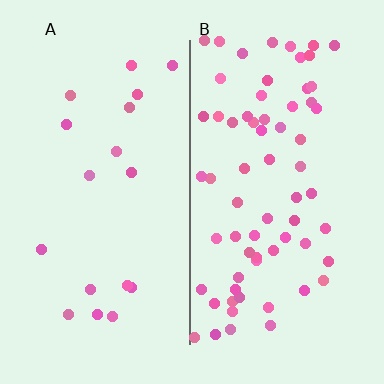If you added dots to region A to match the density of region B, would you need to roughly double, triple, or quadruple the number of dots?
Approximately quadruple.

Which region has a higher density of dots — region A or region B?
B (the right).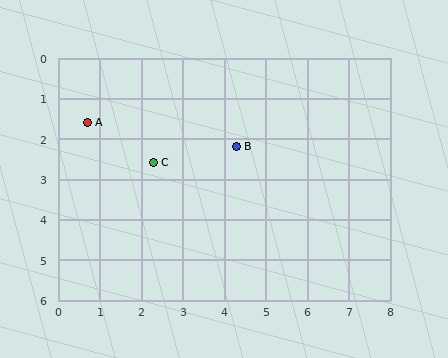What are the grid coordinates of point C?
Point C is at approximately (2.3, 2.6).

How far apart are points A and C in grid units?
Points A and C are about 1.9 grid units apart.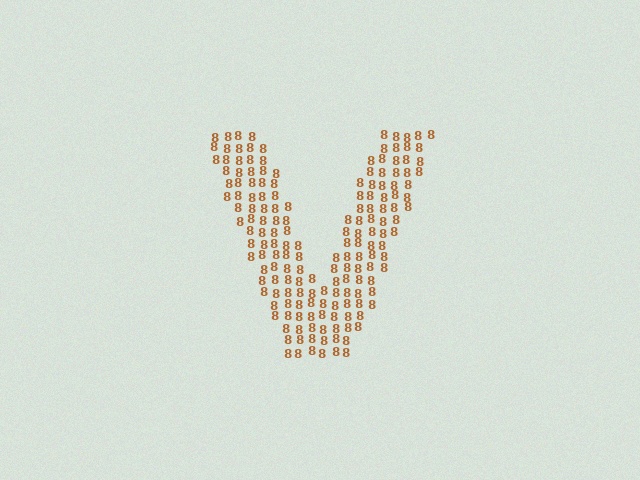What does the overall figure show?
The overall figure shows the letter V.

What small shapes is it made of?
It is made of small digit 8's.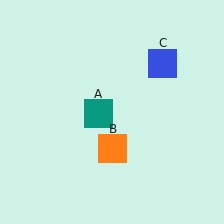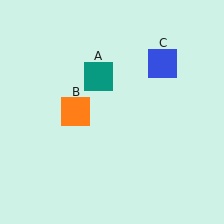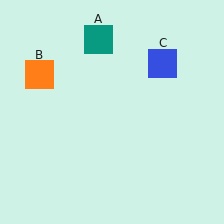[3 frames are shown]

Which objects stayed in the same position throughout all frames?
Blue square (object C) remained stationary.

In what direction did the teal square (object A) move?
The teal square (object A) moved up.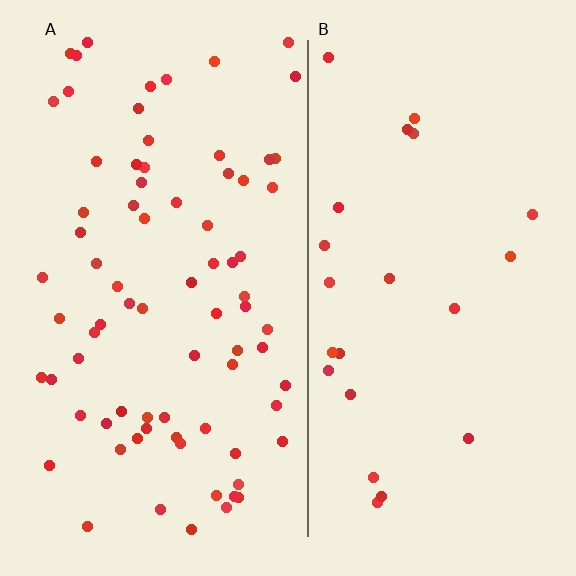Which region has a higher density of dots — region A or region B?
A (the left).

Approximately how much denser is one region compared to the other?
Approximately 3.4× — region A over region B.